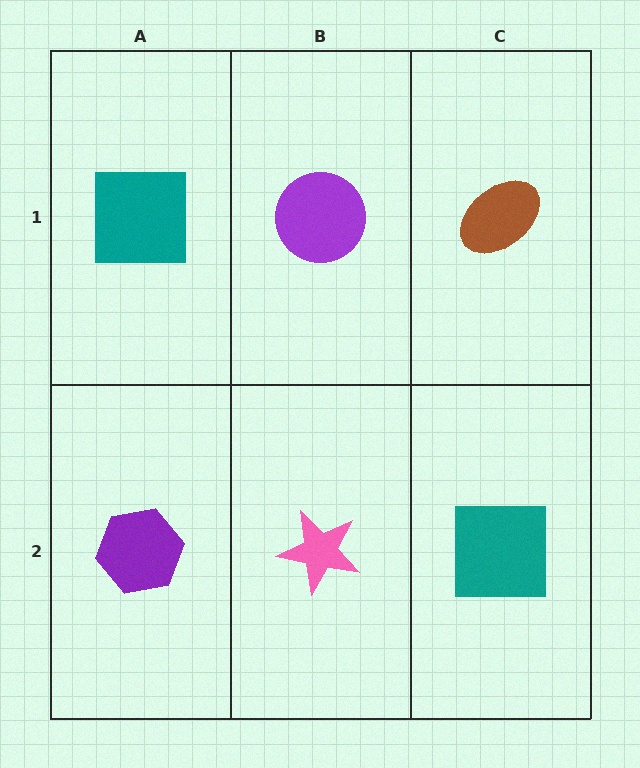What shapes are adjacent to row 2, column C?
A brown ellipse (row 1, column C), a pink star (row 2, column B).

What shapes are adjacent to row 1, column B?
A pink star (row 2, column B), a teal square (row 1, column A), a brown ellipse (row 1, column C).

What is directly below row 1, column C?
A teal square.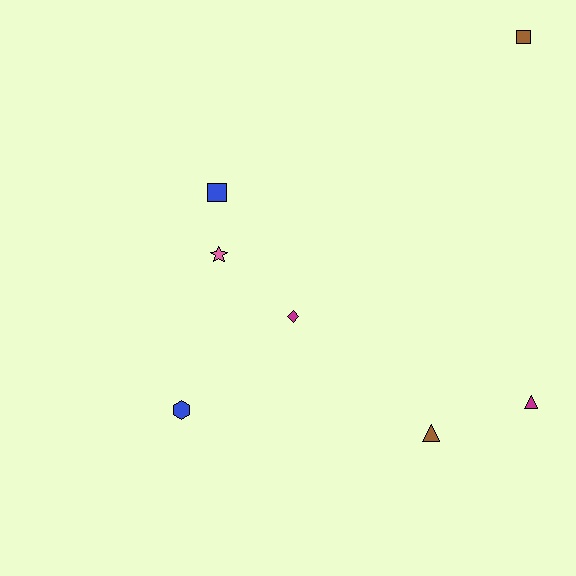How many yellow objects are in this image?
There are no yellow objects.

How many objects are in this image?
There are 7 objects.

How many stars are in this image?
There is 1 star.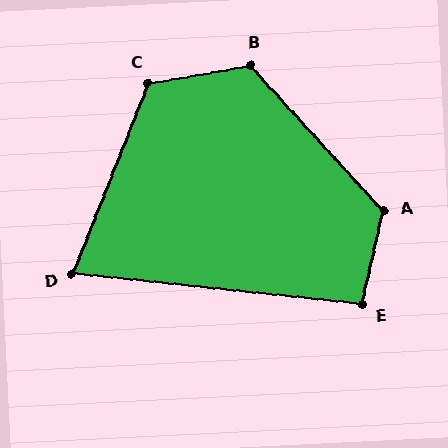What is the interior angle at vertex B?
Approximately 123 degrees (obtuse).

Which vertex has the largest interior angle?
A, at approximately 125 degrees.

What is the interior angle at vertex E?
Approximately 97 degrees (obtuse).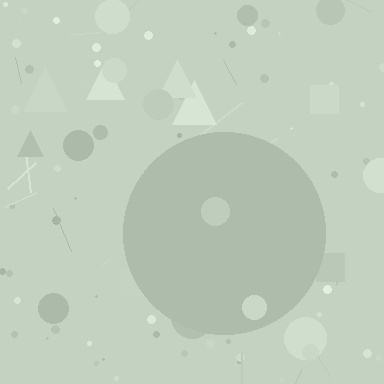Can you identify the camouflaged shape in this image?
The camouflaged shape is a circle.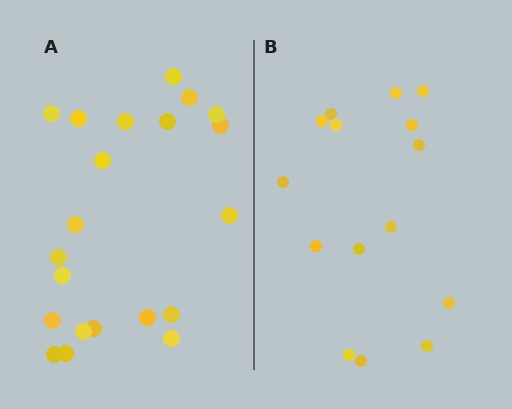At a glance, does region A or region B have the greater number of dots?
Region A (the left region) has more dots.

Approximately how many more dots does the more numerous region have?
Region A has about 6 more dots than region B.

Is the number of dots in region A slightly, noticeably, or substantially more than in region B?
Region A has noticeably more, but not dramatically so. The ratio is roughly 1.4 to 1.